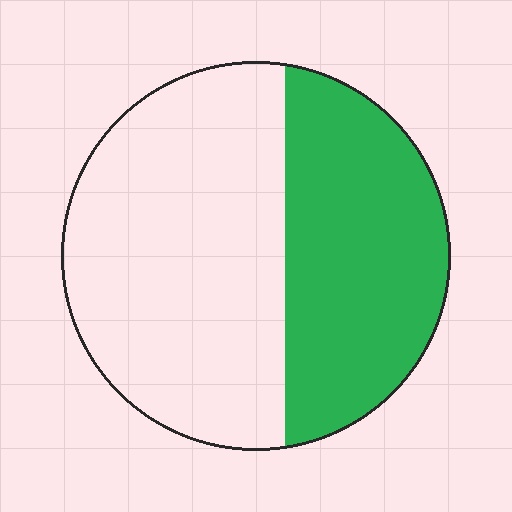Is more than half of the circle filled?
No.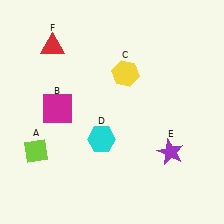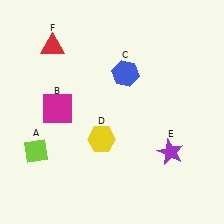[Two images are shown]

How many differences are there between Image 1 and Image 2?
There are 2 differences between the two images.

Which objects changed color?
C changed from yellow to blue. D changed from cyan to yellow.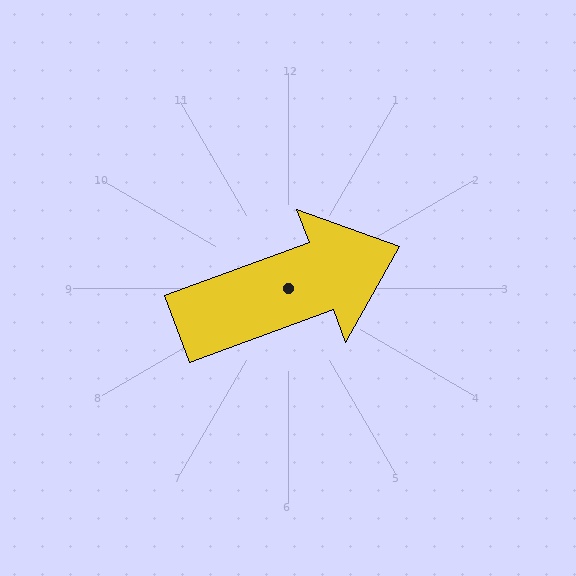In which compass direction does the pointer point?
East.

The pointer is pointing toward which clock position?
Roughly 2 o'clock.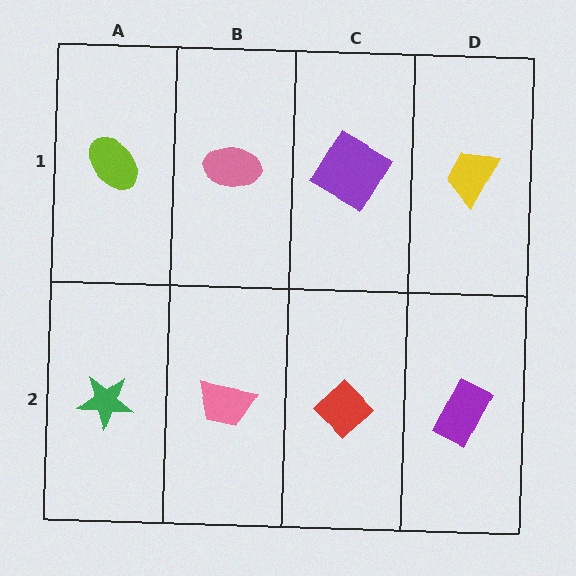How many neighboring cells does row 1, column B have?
3.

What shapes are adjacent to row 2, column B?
A pink ellipse (row 1, column B), a green star (row 2, column A), a red diamond (row 2, column C).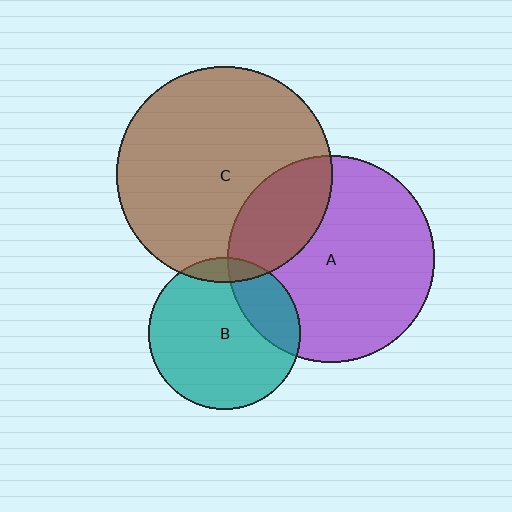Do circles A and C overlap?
Yes.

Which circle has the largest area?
Circle C (brown).